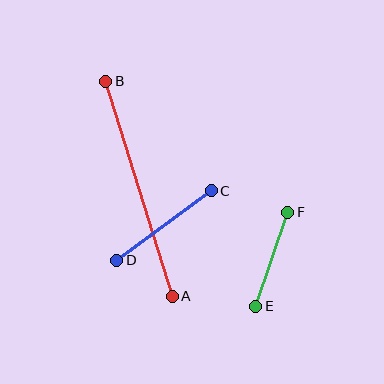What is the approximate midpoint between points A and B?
The midpoint is at approximately (139, 189) pixels.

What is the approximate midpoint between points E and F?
The midpoint is at approximately (272, 259) pixels.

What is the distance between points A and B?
The distance is approximately 225 pixels.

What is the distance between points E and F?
The distance is approximately 99 pixels.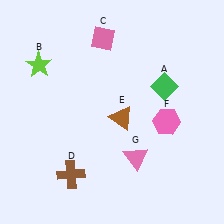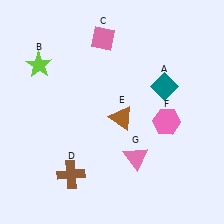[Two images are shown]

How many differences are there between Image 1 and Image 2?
There is 1 difference between the two images.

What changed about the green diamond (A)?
In Image 1, A is green. In Image 2, it changed to teal.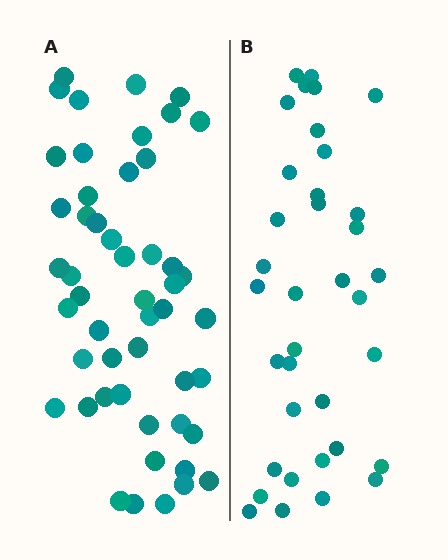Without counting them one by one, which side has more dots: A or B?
Region A (the left region) has more dots.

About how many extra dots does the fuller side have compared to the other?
Region A has approximately 15 more dots than region B.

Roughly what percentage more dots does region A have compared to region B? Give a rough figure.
About 40% more.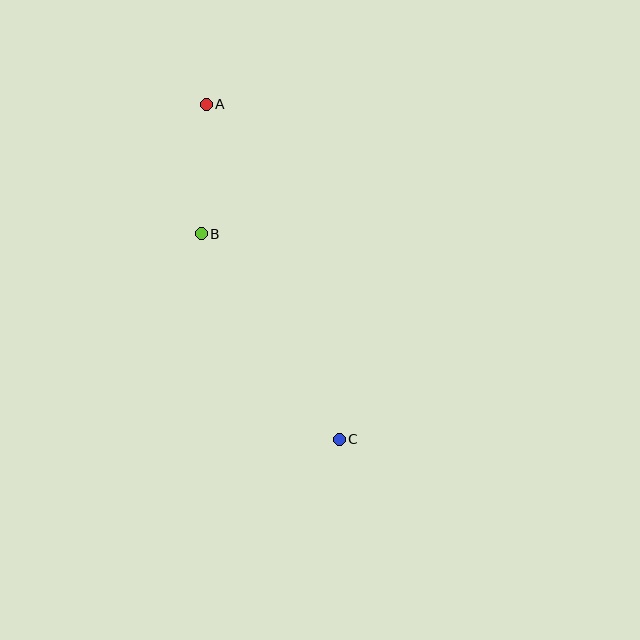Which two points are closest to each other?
Points A and B are closest to each other.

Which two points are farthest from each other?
Points A and C are farthest from each other.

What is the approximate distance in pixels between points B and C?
The distance between B and C is approximately 248 pixels.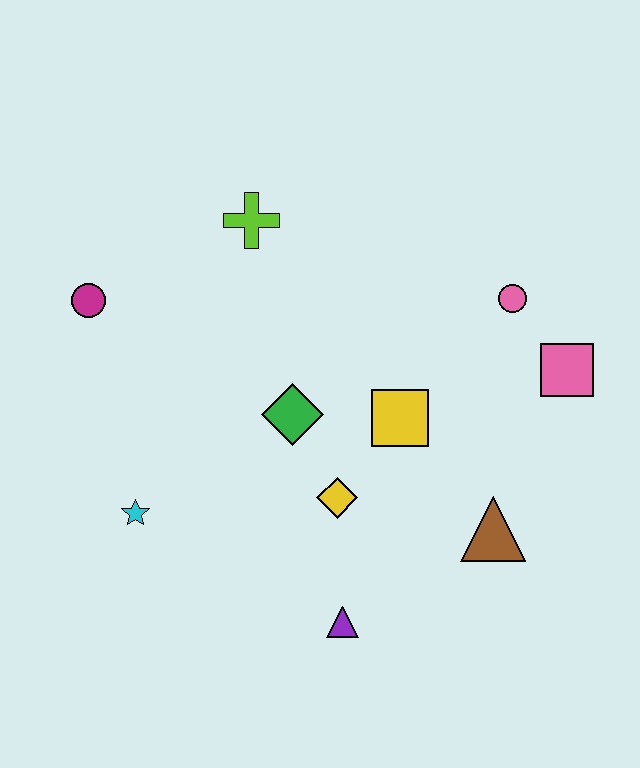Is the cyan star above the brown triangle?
Yes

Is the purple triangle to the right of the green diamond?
Yes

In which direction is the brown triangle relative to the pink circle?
The brown triangle is below the pink circle.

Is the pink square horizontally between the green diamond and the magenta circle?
No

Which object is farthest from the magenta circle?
The pink square is farthest from the magenta circle.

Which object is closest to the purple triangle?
The yellow diamond is closest to the purple triangle.